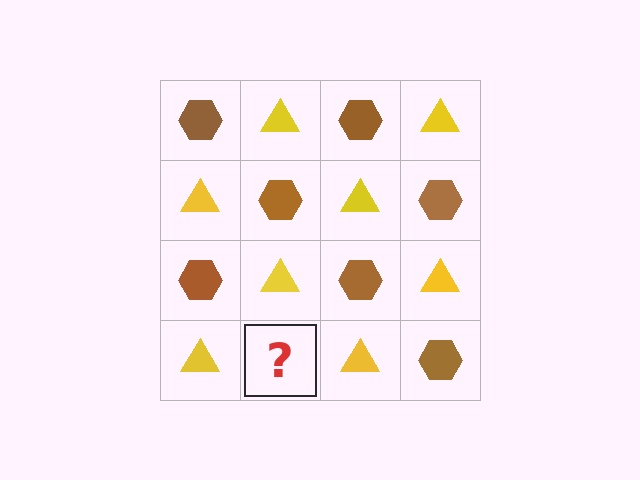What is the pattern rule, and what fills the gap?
The rule is that it alternates brown hexagon and yellow triangle in a checkerboard pattern. The gap should be filled with a brown hexagon.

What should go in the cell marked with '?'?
The missing cell should contain a brown hexagon.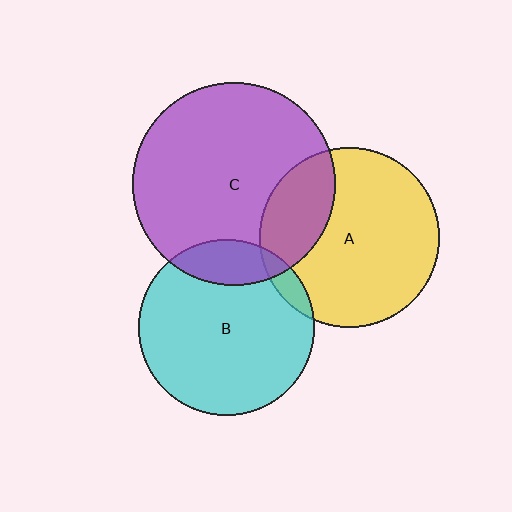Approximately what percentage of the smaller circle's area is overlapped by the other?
Approximately 15%.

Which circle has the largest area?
Circle C (purple).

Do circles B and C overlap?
Yes.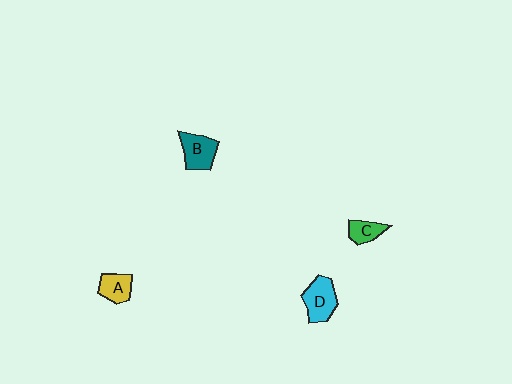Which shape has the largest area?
Shape D (cyan).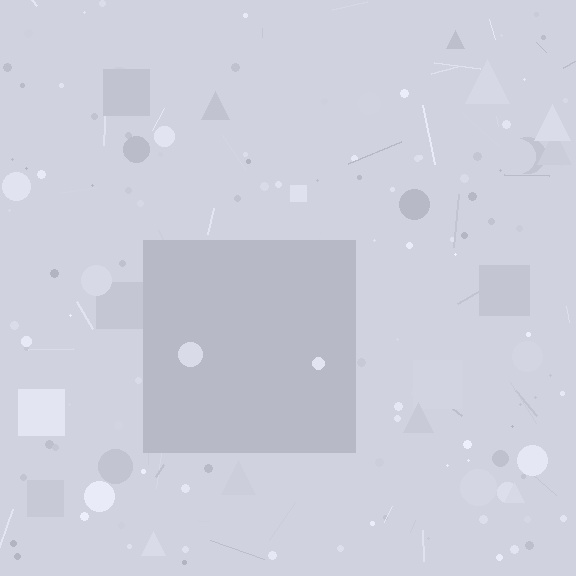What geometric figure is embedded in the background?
A square is embedded in the background.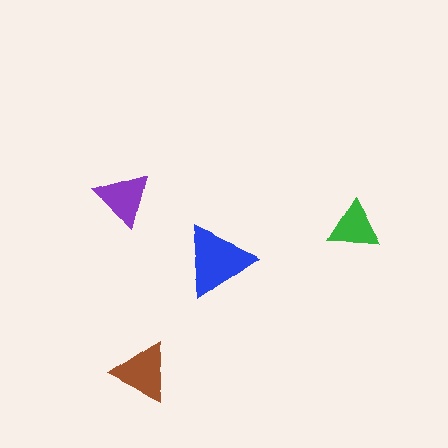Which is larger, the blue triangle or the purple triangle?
The blue one.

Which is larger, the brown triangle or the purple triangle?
The brown one.